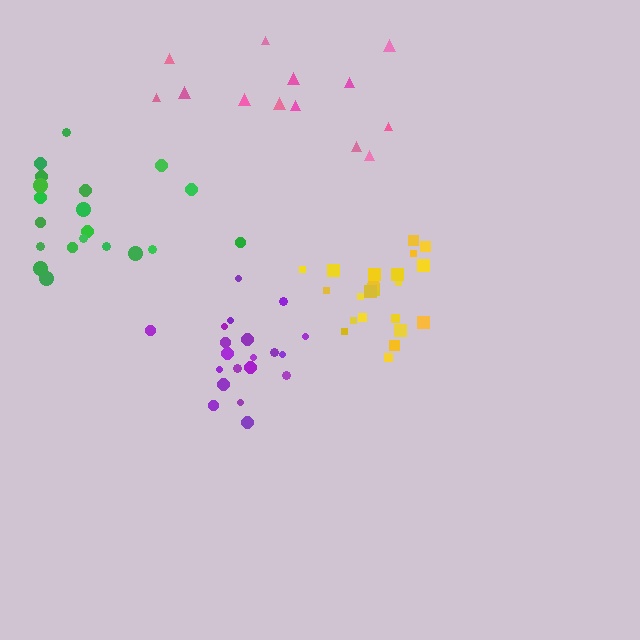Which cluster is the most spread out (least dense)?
Pink.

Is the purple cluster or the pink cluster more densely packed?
Purple.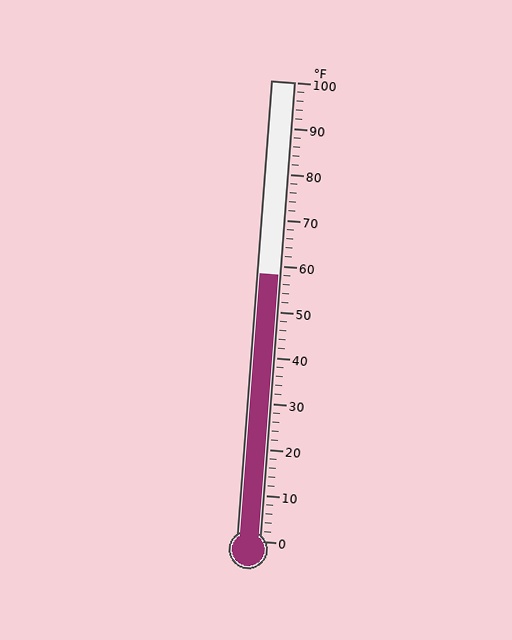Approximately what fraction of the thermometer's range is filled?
The thermometer is filled to approximately 60% of its range.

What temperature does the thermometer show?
The thermometer shows approximately 58°F.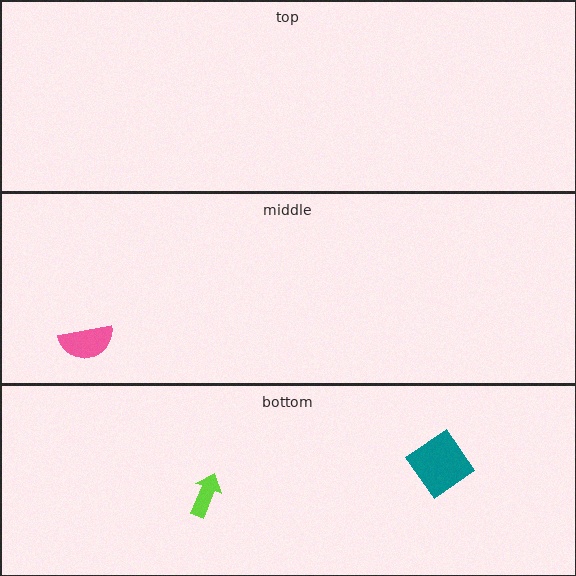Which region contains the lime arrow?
The bottom region.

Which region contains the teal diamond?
The bottom region.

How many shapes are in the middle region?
1.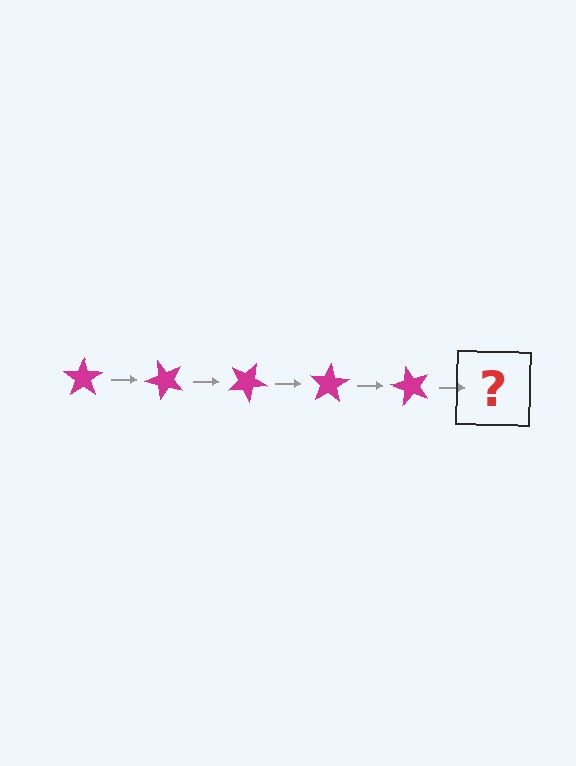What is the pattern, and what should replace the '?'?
The pattern is that the star rotates 50 degrees each step. The '?' should be a magenta star rotated 250 degrees.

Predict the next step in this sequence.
The next step is a magenta star rotated 250 degrees.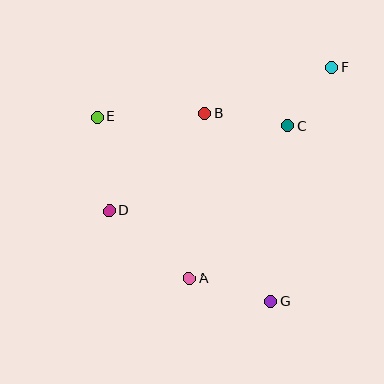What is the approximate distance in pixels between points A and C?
The distance between A and C is approximately 181 pixels.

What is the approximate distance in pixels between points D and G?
The distance between D and G is approximately 185 pixels.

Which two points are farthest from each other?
Points D and F are farthest from each other.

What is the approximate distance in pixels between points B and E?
The distance between B and E is approximately 108 pixels.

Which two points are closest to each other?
Points C and F are closest to each other.